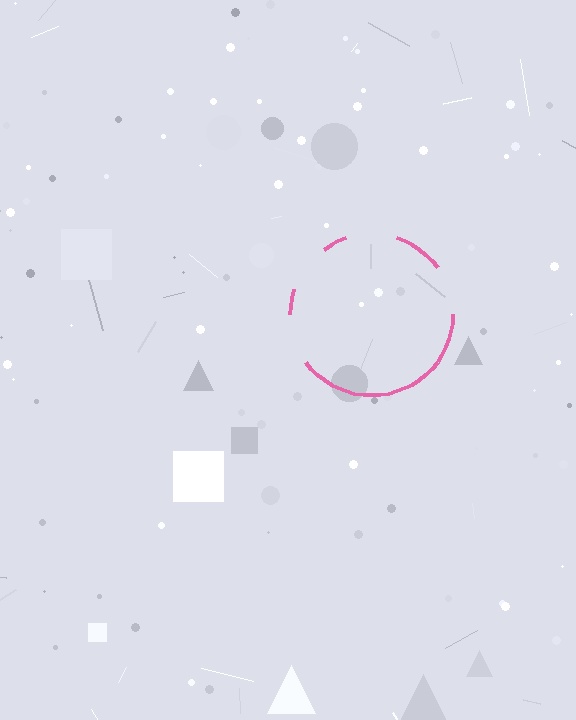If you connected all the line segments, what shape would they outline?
They would outline a circle.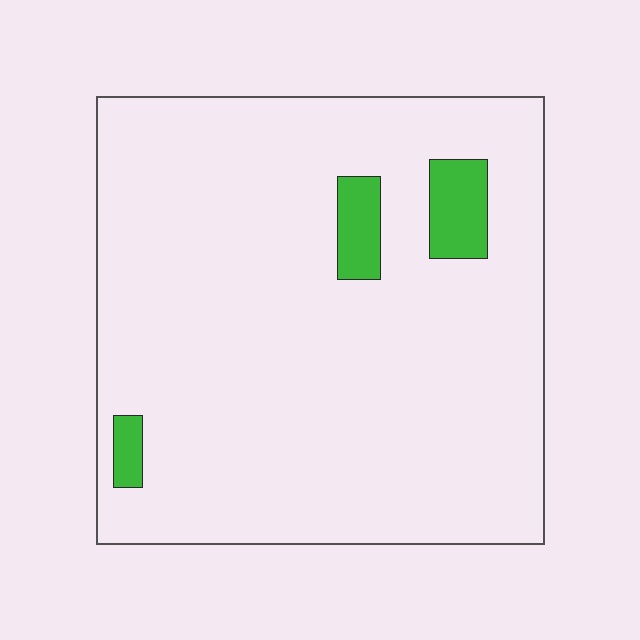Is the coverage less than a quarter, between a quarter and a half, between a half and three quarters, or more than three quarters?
Less than a quarter.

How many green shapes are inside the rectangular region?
3.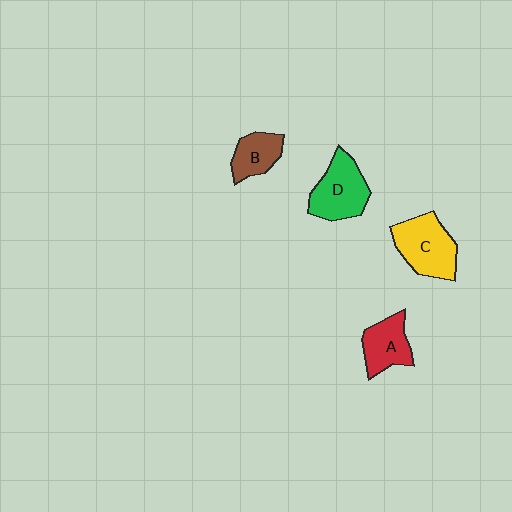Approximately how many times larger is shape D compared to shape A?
Approximately 1.3 times.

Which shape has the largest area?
Shape C (yellow).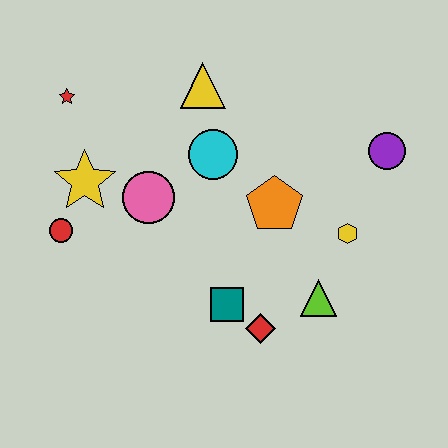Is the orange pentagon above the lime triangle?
Yes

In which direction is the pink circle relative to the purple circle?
The pink circle is to the left of the purple circle.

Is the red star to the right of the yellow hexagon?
No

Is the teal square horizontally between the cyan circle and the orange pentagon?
Yes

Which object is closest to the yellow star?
The red circle is closest to the yellow star.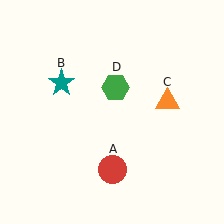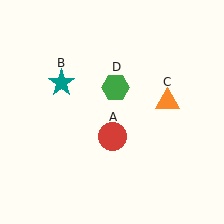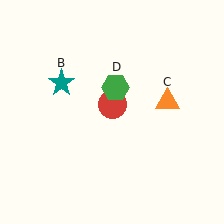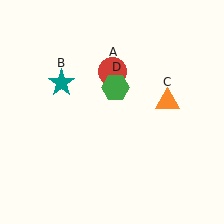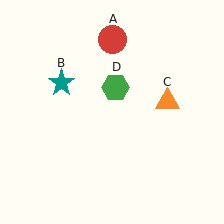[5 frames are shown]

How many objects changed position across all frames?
1 object changed position: red circle (object A).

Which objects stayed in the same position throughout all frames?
Teal star (object B) and orange triangle (object C) and green hexagon (object D) remained stationary.